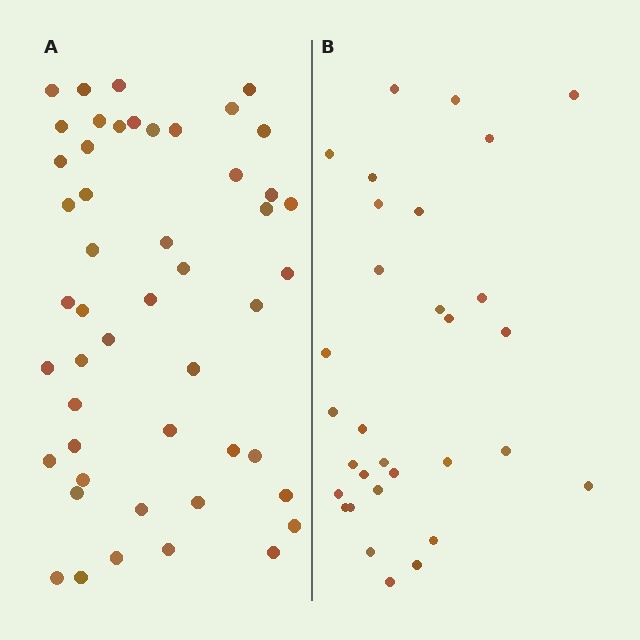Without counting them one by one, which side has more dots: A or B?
Region A (the left region) has more dots.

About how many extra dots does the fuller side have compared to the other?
Region A has approximately 20 more dots than region B.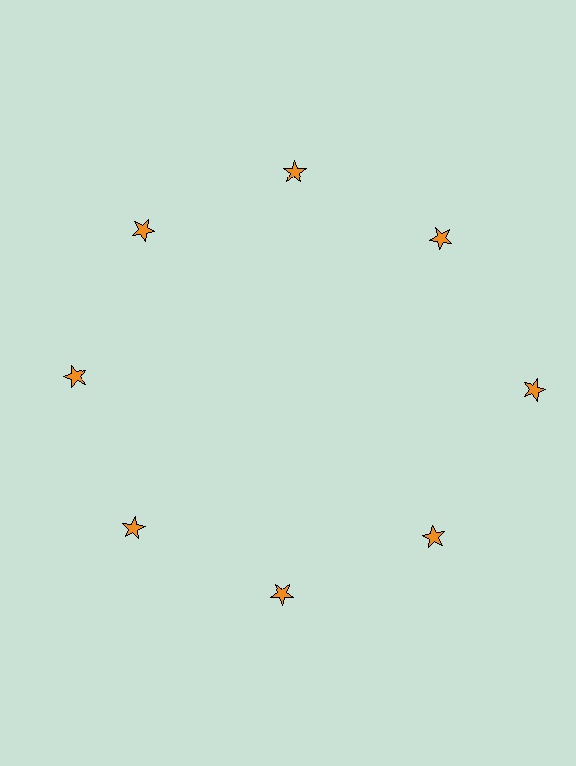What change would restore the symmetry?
The symmetry would be restored by moving it inward, back onto the ring so that all 8 stars sit at equal angles and equal distance from the center.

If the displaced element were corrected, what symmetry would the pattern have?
It would have 8-fold rotational symmetry — the pattern would map onto itself every 45 degrees.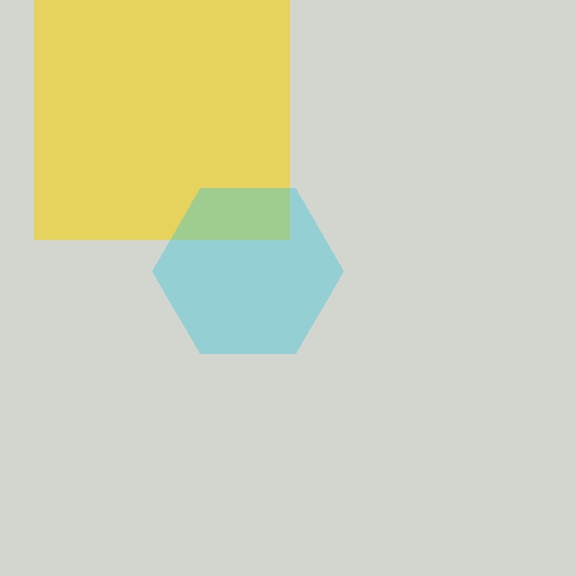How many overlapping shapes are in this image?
There are 2 overlapping shapes in the image.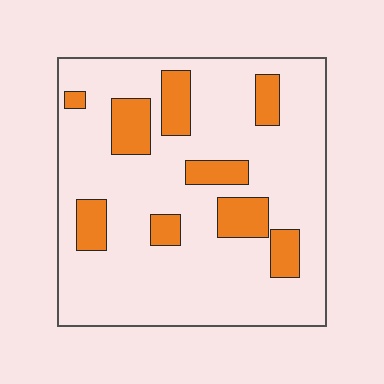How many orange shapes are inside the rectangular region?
9.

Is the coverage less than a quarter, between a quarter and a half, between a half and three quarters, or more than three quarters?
Less than a quarter.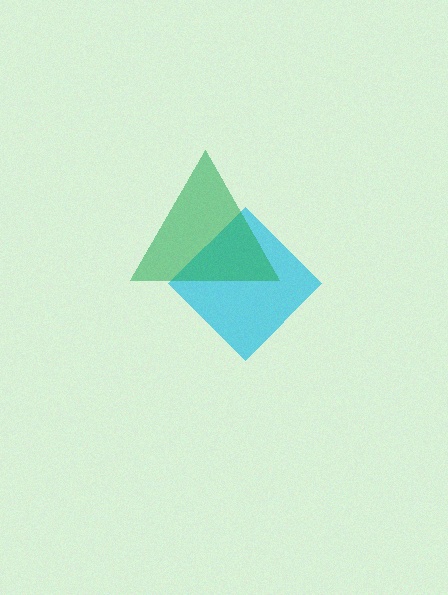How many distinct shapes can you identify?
There are 2 distinct shapes: a cyan diamond, a green triangle.